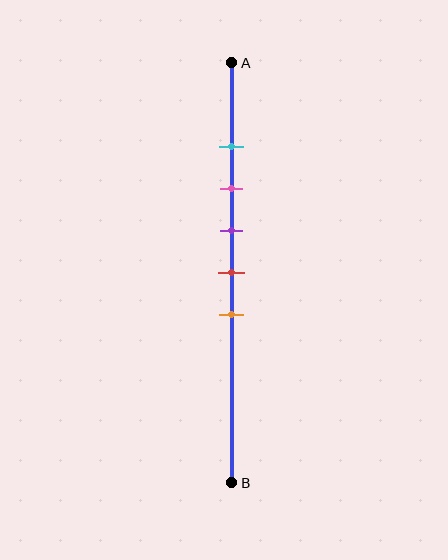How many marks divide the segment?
There are 5 marks dividing the segment.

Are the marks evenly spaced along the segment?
Yes, the marks are approximately evenly spaced.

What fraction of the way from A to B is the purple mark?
The purple mark is approximately 40% (0.4) of the way from A to B.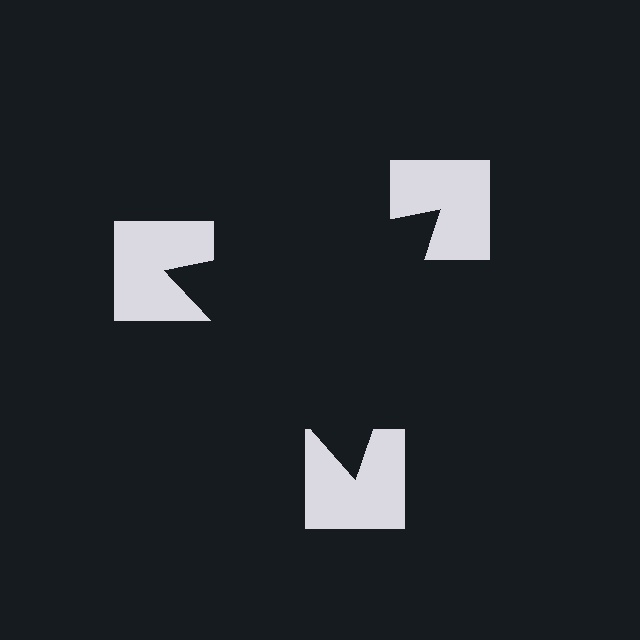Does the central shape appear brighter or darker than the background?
It typically appears slightly darker than the background, even though no actual brightness change is drawn.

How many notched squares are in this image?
There are 3 — one at each vertex of the illusory triangle.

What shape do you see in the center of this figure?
An illusory triangle — its edges are inferred from the aligned wedge cuts in the notched squares, not physically drawn.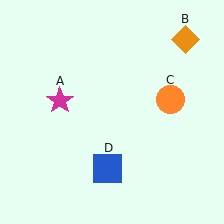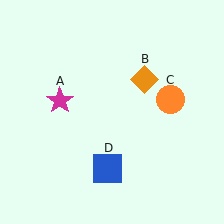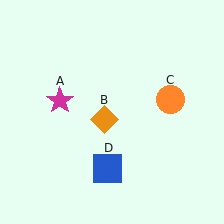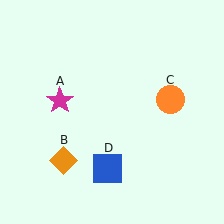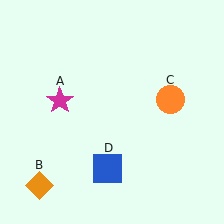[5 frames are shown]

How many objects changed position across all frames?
1 object changed position: orange diamond (object B).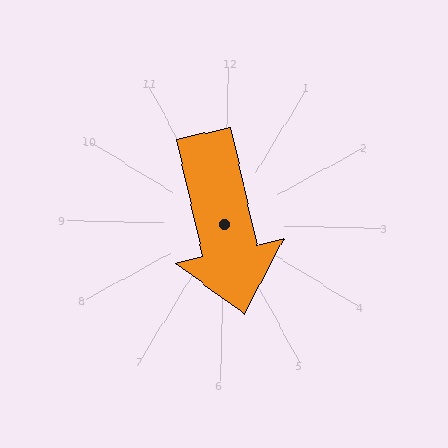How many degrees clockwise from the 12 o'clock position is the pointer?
Approximately 166 degrees.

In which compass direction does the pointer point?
South.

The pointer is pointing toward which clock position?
Roughly 6 o'clock.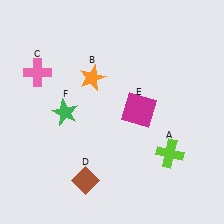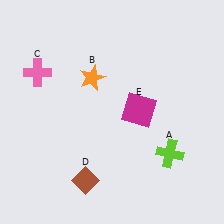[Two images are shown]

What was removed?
The green star (F) was removed in Image 2.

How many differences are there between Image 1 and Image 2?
There is 1 difference between the two images.